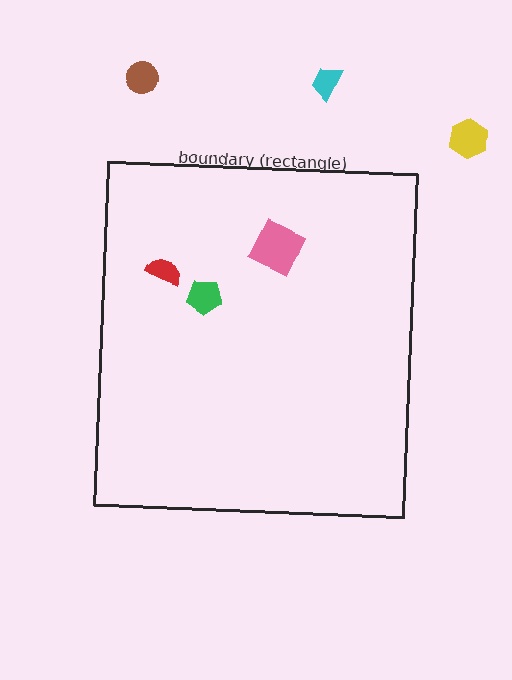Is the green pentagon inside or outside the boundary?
Inside.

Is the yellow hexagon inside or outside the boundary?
Outside.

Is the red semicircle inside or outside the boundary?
Inside.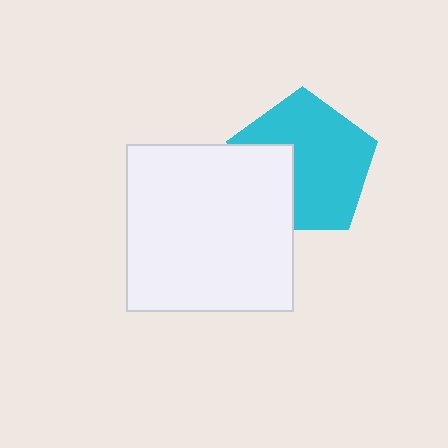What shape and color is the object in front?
The object in front is a white square.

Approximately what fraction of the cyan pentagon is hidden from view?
Roughly 30% of the cyan pentagon is hidden behind the white square.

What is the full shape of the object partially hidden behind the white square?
The partially hidden object is a cyan pentagon.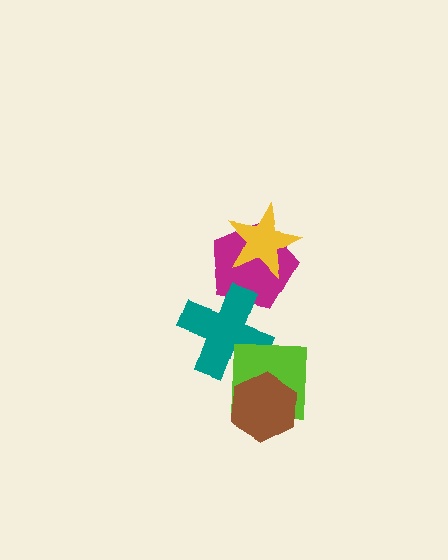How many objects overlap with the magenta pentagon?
2 objects overlap with the magenta pentagon.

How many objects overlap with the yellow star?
1 object overlaps with the yellow star.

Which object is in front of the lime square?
The brown hexagon is in front of the lime square.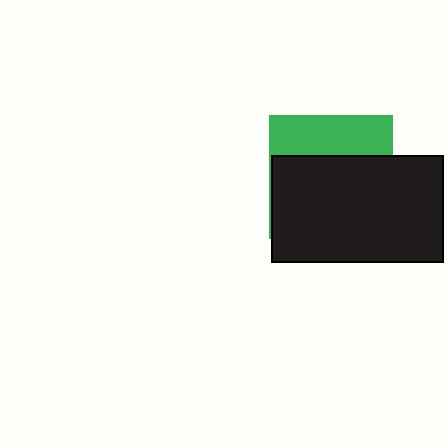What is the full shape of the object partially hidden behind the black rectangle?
The partially hidden object is a green square.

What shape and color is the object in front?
The object in front is a black rectangle.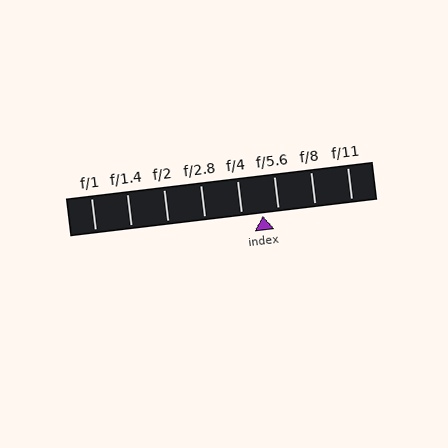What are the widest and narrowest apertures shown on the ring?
The widest aperture shown is f/1 and the narrowest is f/11.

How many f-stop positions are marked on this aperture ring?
There are 8 f-stop positions marked.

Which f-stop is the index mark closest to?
The index mark is closest to f/5.6.